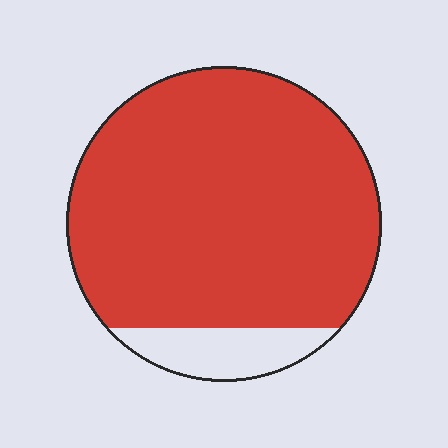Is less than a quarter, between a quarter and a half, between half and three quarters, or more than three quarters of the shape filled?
More than three quarters.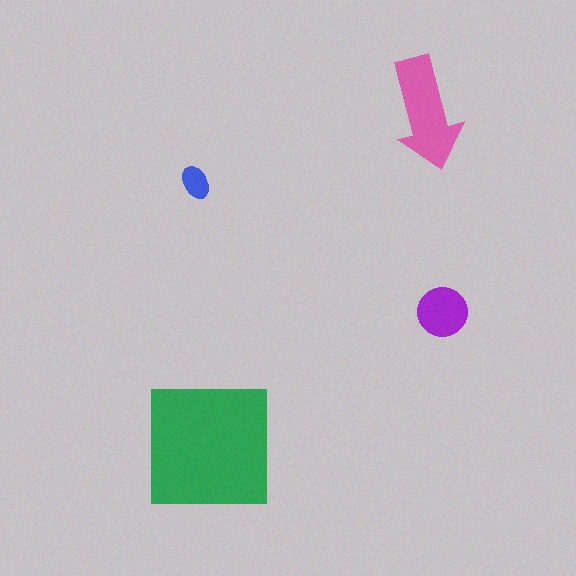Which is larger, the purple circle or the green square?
The green square.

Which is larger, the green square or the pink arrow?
The green square.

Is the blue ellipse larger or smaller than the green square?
Smaller.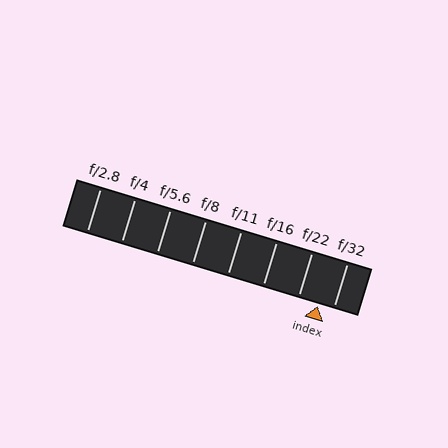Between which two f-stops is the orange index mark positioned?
The index mark is between f/22 and f/32.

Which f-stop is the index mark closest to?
The index mark is closest to f/32.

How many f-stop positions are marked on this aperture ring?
There are 8 f-stop positions marked.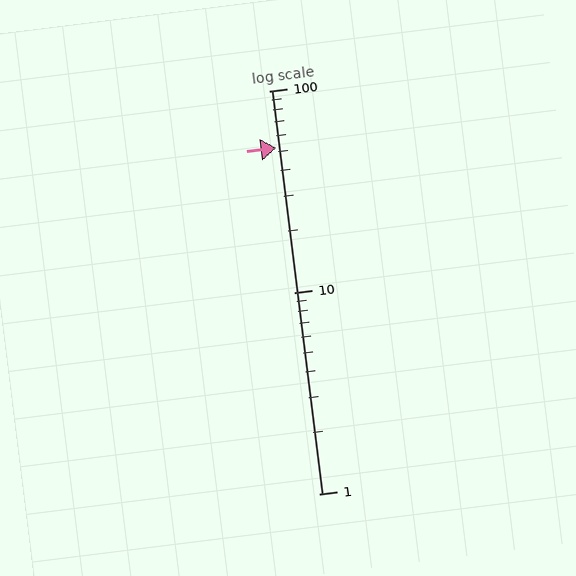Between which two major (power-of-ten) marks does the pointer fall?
The pointer is between 10 and 100.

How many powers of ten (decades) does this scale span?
The scale spans 2 decades, from 1 to 100.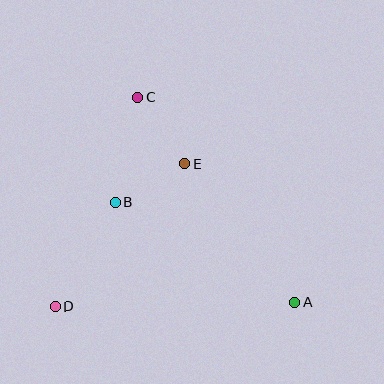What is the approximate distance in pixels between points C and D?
The distance between C and D is approximately 224 pixels.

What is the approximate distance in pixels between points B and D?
The distance between B and D is approximately 120 pixels.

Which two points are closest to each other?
Points B and E are closest to each other.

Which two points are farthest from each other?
Points A and C are farthest from each other.